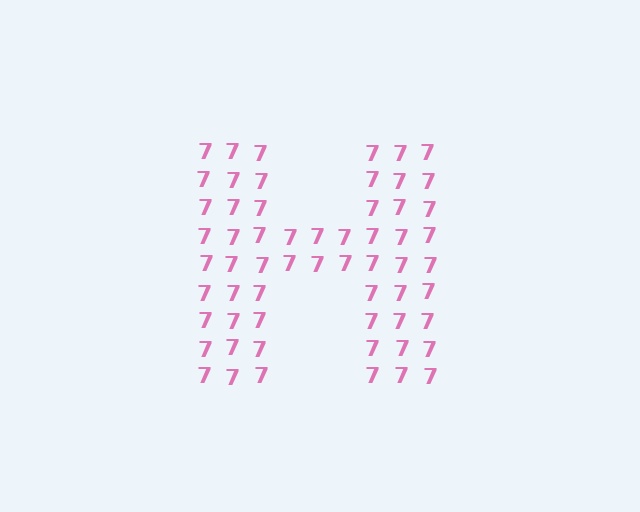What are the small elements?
The small elements are digit 7's.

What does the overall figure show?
The overall figure shows the letter H.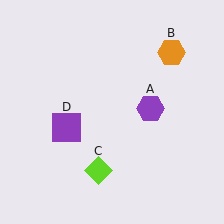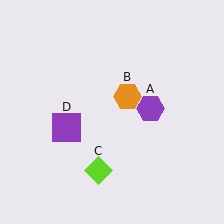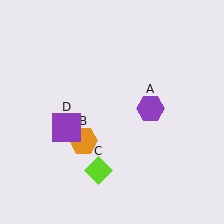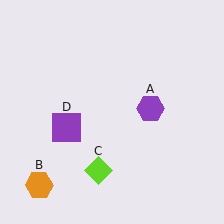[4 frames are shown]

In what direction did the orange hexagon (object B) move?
The orange hexagon (object B) moved down and to the left.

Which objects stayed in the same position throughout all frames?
Purple hexagon (object A) and lime diamond (object C) and purple square (object D) remained stationary.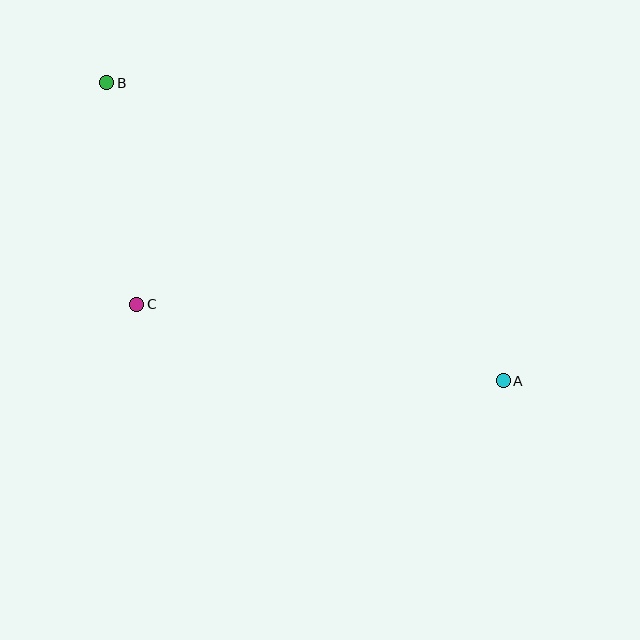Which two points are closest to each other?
Points B and C are closest to each other.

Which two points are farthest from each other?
Points A and B are farthest from each other.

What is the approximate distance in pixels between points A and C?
The distance between A and C is approximately 374 pixels.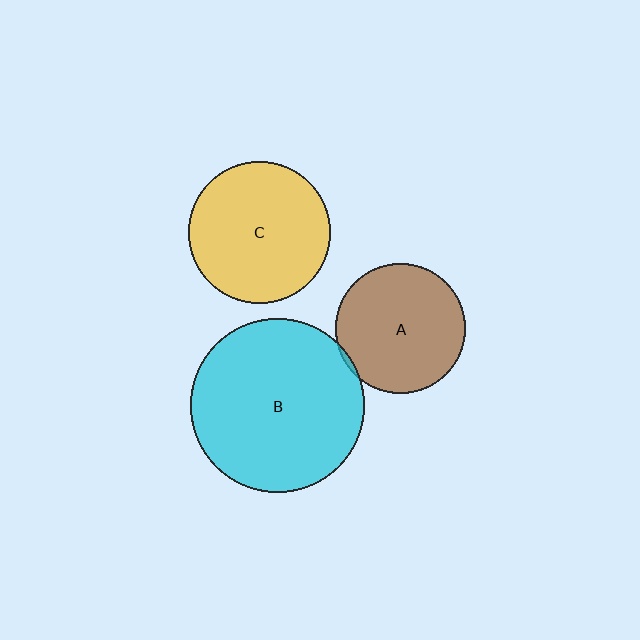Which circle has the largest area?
Circle B (cyan).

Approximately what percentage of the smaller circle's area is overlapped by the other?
Approximately 5%.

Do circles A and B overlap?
Yes.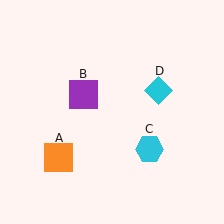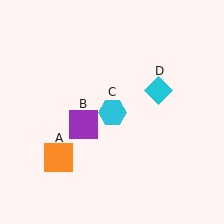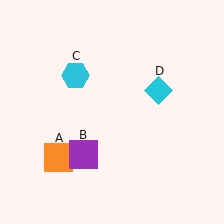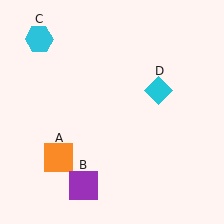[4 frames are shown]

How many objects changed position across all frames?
2 objects changed position: purple square (object B), cyan hexagon (object C).